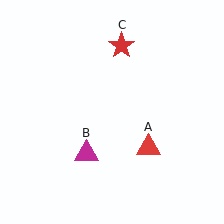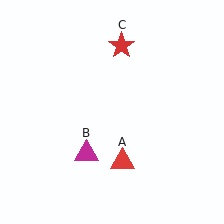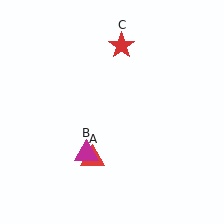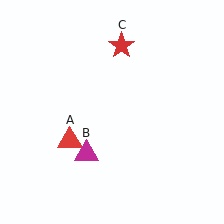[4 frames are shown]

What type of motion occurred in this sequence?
The red triangle (object A) rotated clockwise around the center of the scene.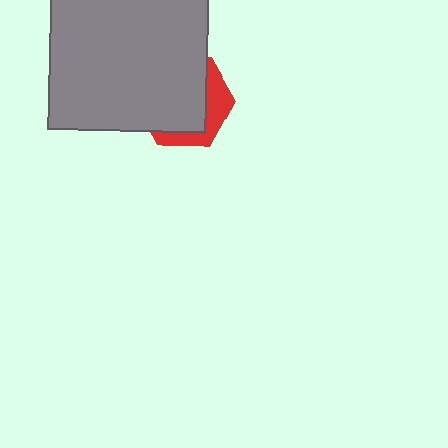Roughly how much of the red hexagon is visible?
A small part of it is visible (roughly 32%).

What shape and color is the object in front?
The object in front is a gray rectangle.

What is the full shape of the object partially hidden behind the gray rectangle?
The partially hidden object is a red hexagon.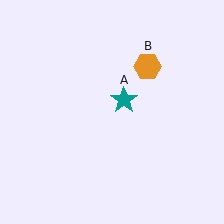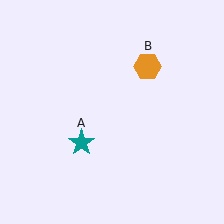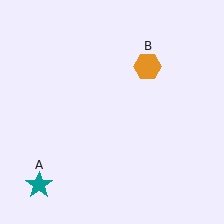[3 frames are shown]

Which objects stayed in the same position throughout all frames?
Orange hexagon (object B) remained stationary.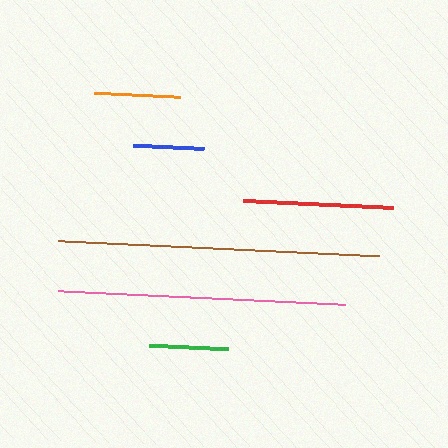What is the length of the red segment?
The red segment is approximately 150 pixels long.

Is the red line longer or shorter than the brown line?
The brown line is longer than the red line.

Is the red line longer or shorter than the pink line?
The pink line is longer than the red line.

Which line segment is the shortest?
The blue line is the shortest at approximately 71 pixels.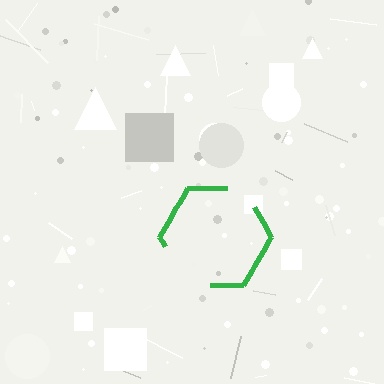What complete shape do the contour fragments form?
The contour fragments form a hexagon.